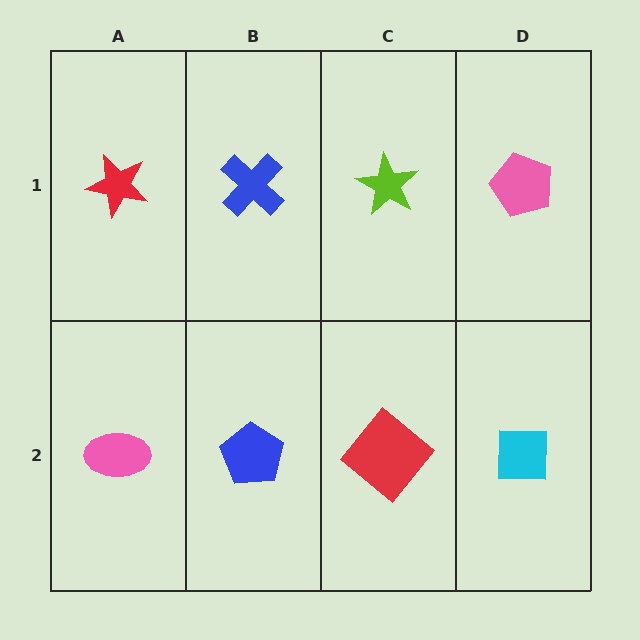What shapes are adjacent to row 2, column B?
A blue cross (row 1, column B), a pink ellipse (row 2, column A), a red diamond (row 2, column C).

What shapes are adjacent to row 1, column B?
A blue pentagon (row 2, column B), a red star (row 1, column A), a lime star (row 1, column C).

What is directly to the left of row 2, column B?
A pink ellipse.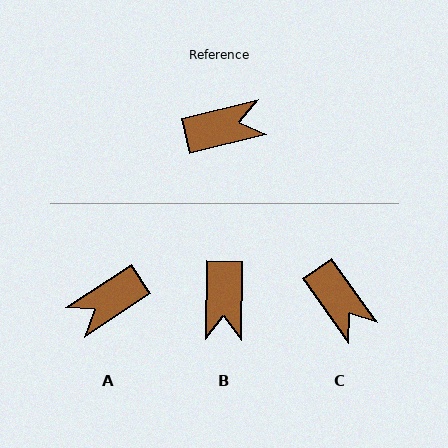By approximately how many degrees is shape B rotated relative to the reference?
Approximately 104 degrees clockwise.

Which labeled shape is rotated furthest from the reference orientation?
A, about 161 degrees away.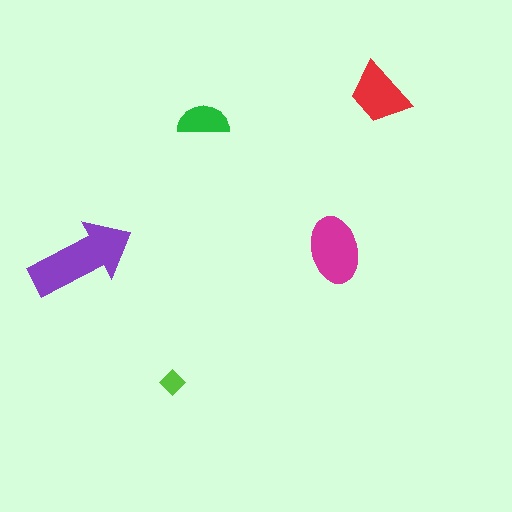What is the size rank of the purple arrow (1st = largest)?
1st.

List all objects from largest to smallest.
The purple arrow, the magenta ellipse, the red trapezoid, the green semicircle, the lime diamond.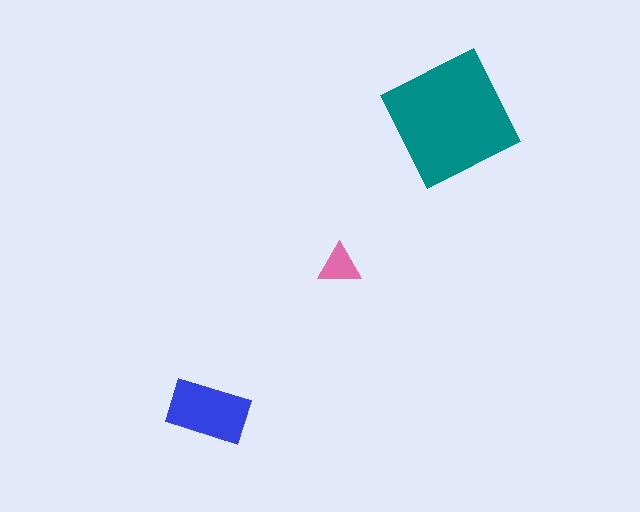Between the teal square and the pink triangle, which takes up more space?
The teal square.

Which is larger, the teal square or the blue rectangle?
The teal square.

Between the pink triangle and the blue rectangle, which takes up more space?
The blue rectangle.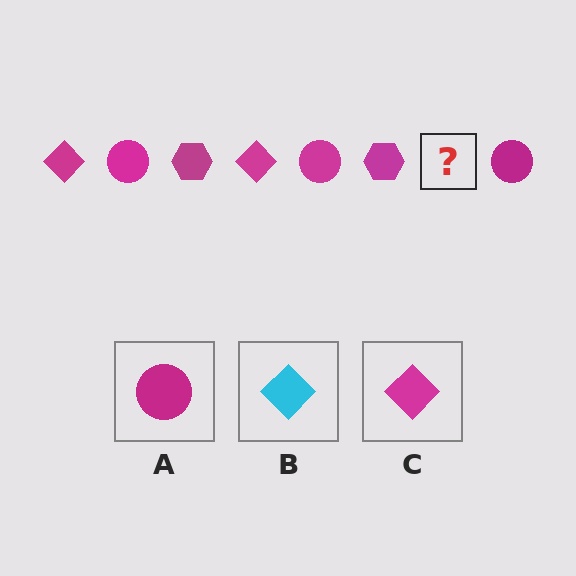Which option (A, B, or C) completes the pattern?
C.